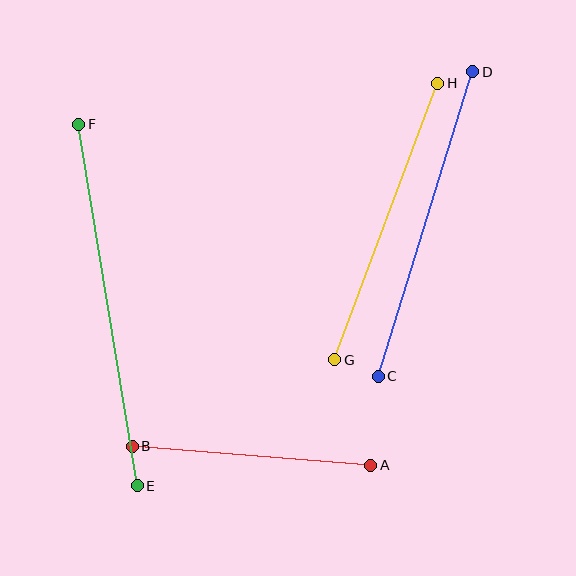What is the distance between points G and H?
The distance is approximately 295 pixels.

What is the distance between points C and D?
The distance is approximately 318 pixels.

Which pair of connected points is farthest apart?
Points E and F are farthest apart.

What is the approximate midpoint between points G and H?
The midpoint is at approximately (386, 222) pixels.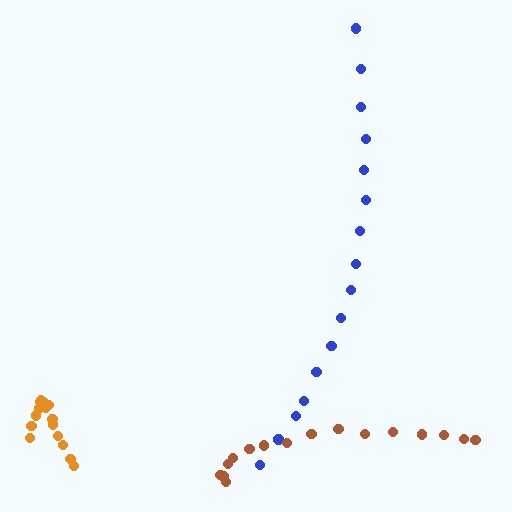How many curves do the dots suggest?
There are 3 distinct paths.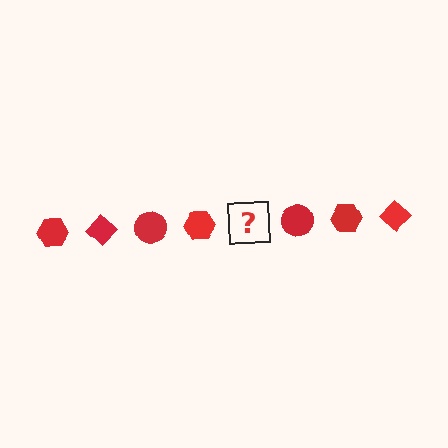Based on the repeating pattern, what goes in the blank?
The blank should be a red diamond.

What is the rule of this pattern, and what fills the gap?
The rule is that the pattern cycles through hexagon, diamond, circle shapes in red. The gap should be filled with a red diamond.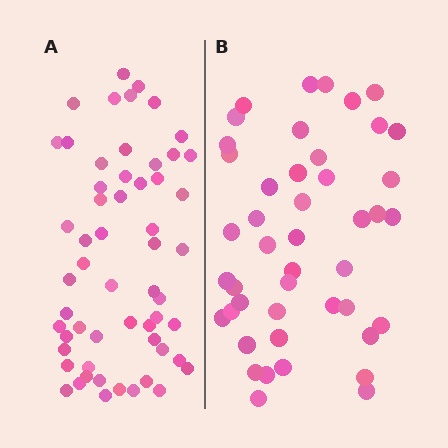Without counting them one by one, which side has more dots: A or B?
Region A (the left region) has more dots.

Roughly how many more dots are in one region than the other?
Region A has roughly 12 or so more dots than region B.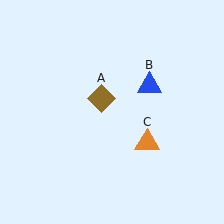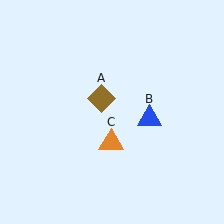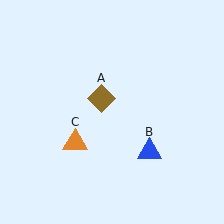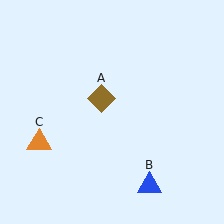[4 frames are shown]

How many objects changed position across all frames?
2 objects changed position: blue triangle (object B), orange triangle (object C).